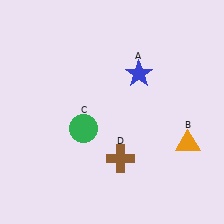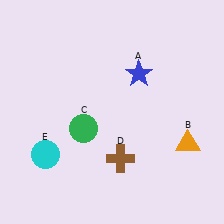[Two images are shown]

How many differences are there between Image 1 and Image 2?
There is 1 difference between the two images.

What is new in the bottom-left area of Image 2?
A cyan circle (E) was added in the bottom-left area of Image 2.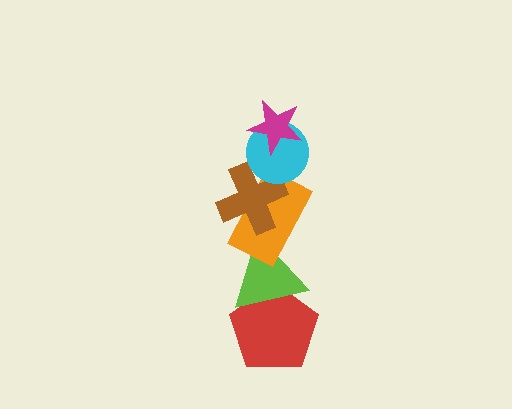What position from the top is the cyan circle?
The cyan circle is 2nd from the top.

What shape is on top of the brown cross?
The cyan circle is on top of the brown cross.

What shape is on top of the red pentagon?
The lime triangle is on top of the red pentagon.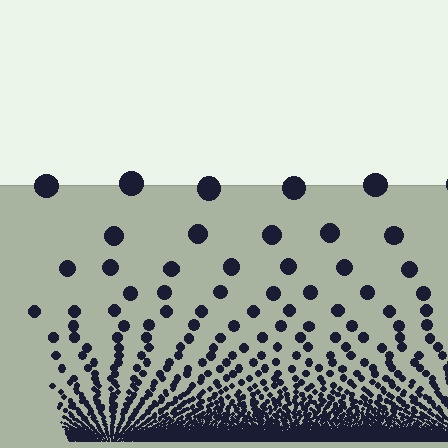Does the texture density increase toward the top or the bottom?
Density increases toward the bottom.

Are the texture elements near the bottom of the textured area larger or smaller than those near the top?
Smaller. The gradient is inverted — elements near the bottom are smaller and denser.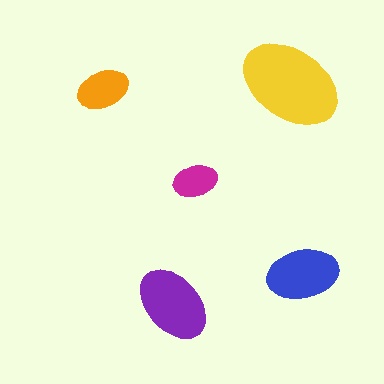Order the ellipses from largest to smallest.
the yellow one, the purple one, the blue one, the orange one, the magenta one.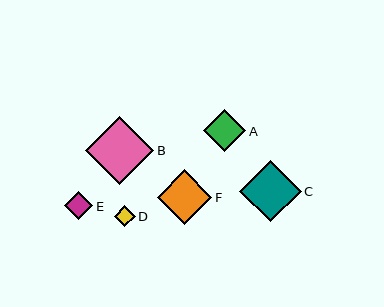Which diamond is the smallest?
Diamond D is the smallest with a size of approximately 21 pixels.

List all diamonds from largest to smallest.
From largest to smallest: B, C, F, A, E, D.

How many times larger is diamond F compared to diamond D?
Diamond F is approximately 2.6 times the size of diamond D.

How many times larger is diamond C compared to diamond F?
Diamond C is approximately 1.1 times the size of diamond F.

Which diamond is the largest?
Diamond B is the largest with a size of approximately 69 pixels.